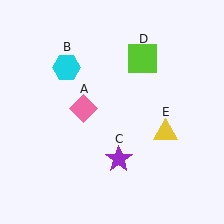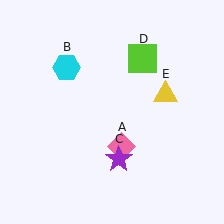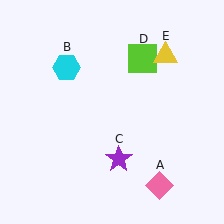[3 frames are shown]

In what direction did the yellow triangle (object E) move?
The yellow triangle (object E) moved up.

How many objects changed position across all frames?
2 objects changed position: pink diamond (object A), yellow triangle (object E).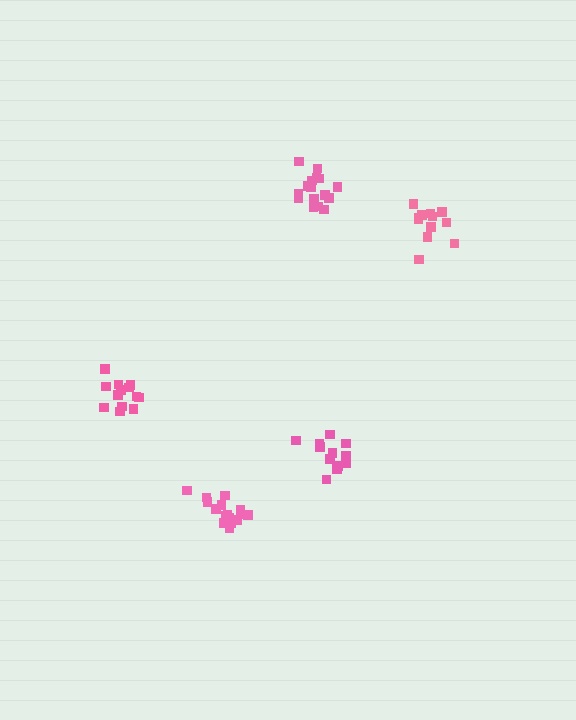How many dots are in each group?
Group 1: 18 dots, Group 2: 13 dots, Group 3: 16 dots, Group 4: 12 dots, Group 5: 12 dots (71 total).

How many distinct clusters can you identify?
There are 5 distinct clusters.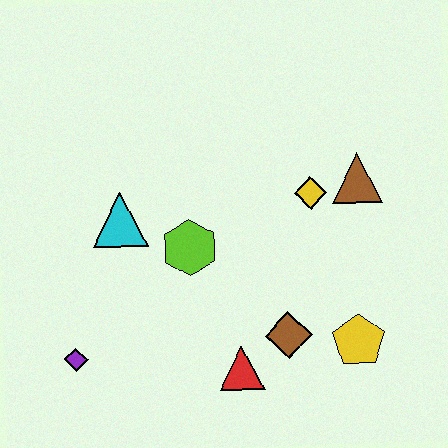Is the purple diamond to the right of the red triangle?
No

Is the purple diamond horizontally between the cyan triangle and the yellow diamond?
No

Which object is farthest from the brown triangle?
The purple diamond is farthest from the brown triangle.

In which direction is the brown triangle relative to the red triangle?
The brown triangle is above the red triangle.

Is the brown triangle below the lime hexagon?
No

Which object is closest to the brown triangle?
The yellow diamond is closest to the brown triangle.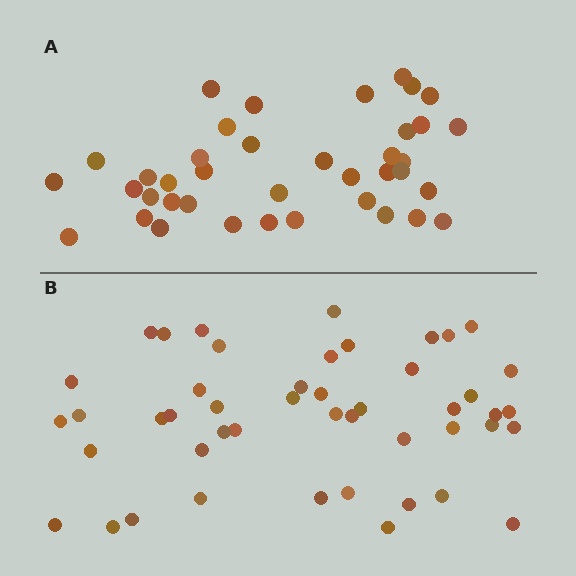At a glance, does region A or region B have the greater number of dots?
Region B (the bottom region) has more dots.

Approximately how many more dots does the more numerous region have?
Region B has roughly 8 or so more dots than region A.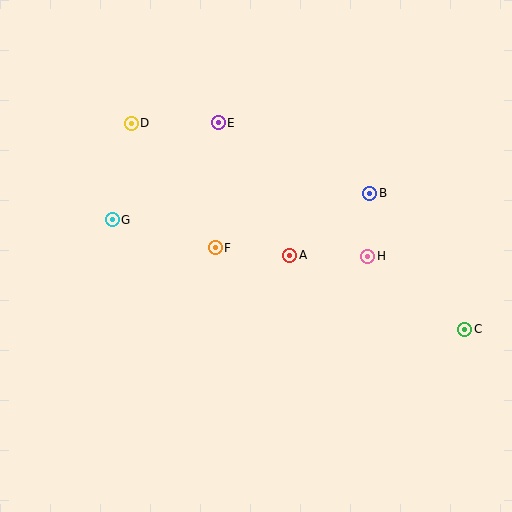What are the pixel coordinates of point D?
Point D is at (131, 123).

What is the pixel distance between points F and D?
The distance between F and D is 150 pixels.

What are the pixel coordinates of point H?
Point H is at (368, 256).